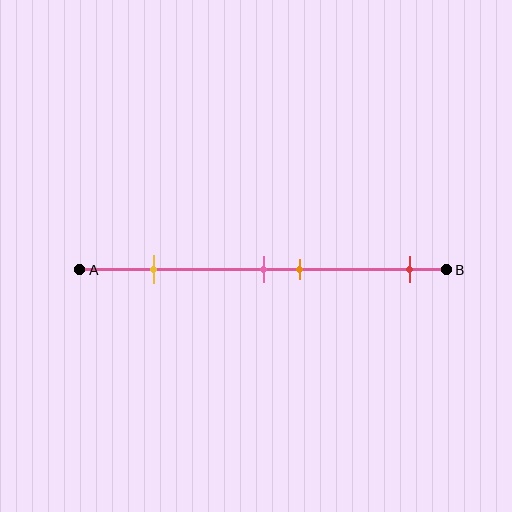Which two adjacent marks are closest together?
The pink and orange marks are the closest adjacent pair.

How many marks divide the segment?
There are 4 marks dividing the segment.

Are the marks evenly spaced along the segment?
No, the marks are not evenly spaced.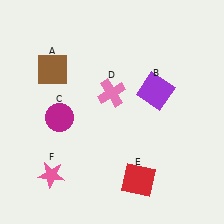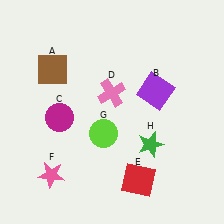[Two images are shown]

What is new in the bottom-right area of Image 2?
A green star (H) was added in the bottom-right area of Image 2.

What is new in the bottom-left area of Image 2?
A lime circle (G) was added in the bottom-left area of Image 2.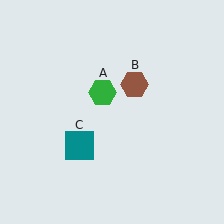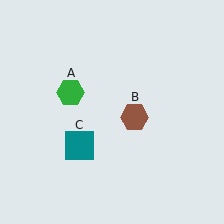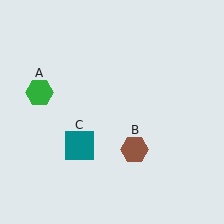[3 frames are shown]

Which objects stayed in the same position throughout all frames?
Teal square (object C) remained stationary.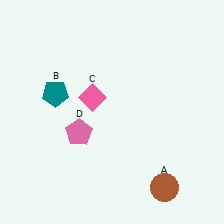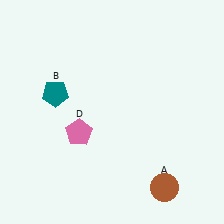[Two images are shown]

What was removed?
The pink diamond (C) was removed in Image 2.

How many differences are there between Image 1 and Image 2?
There is 1 difference between the two images.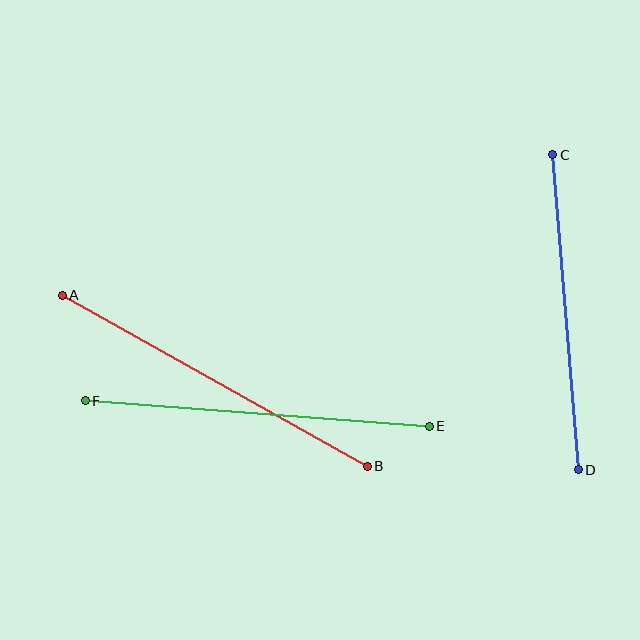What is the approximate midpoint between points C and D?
The midpoint is at approximately (566, 312) pixels.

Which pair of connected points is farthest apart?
Points A and B are farthest apart.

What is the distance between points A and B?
The distance is approximately 350 pixels.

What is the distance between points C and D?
The distance is approximately 316 pixels.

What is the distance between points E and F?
The distance is approximately 345 pixels.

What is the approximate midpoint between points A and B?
The midpoint is at approximately (215, 381) pixels.